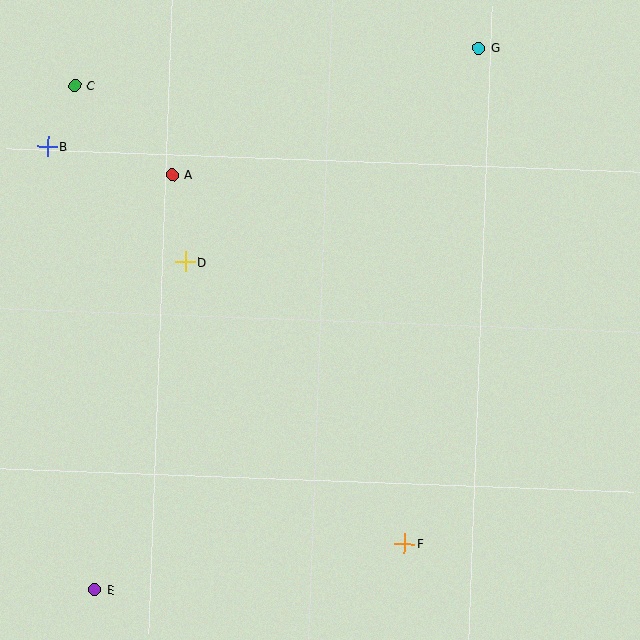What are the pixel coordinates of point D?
Point D is at (185, 262).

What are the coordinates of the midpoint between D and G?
The midpoint between D and G is at (332, 155).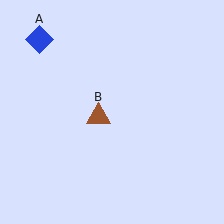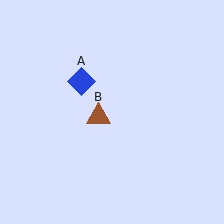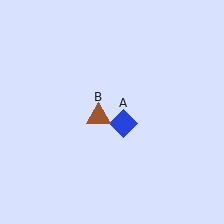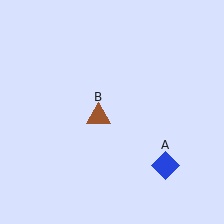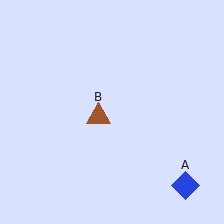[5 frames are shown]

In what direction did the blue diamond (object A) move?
The blue diamond (object A) moved down and to the right.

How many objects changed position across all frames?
1 object changed position: blue diamond (object A).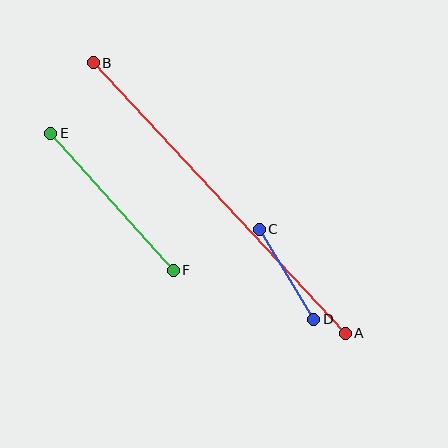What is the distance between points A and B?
The distance is approximately 370 pixels.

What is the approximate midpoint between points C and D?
The midpoint is at approximately (287, 274) pixels.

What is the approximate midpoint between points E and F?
The midpoint is at approximately (112, 202) pixels.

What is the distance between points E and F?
The distance is approximately 184 pixels.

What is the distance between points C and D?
The distance is approximately 105 pixels.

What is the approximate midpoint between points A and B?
The midpoint is at approximately (219, 198) pixels.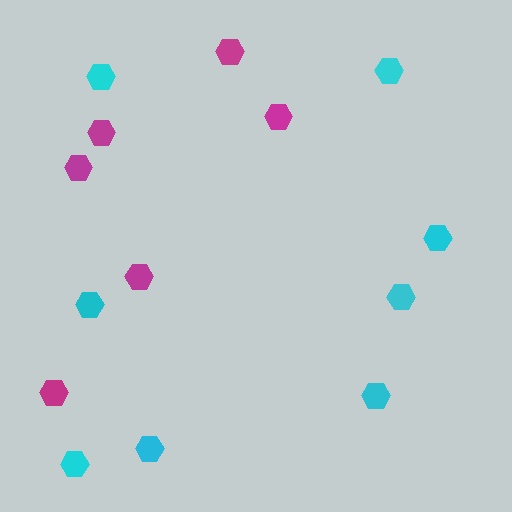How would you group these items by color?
There are 2 groups: one group of magenta hexagons (6) and one group of cyan hexagons (8).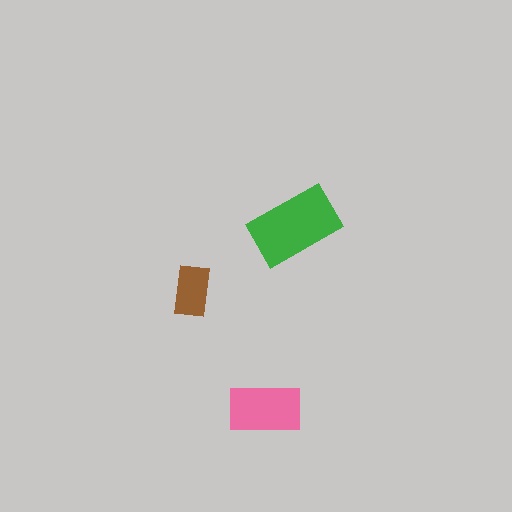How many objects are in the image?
There are 3 objects in the image.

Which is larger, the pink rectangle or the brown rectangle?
The pink one.